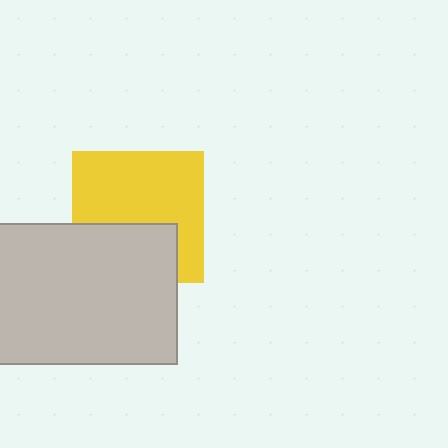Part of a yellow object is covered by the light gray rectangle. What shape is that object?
It is a square.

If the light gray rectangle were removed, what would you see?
You would see the complete yellow square.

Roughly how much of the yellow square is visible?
About half of it is visible (roughly 63%).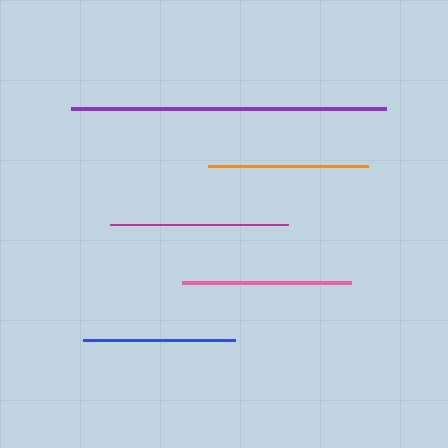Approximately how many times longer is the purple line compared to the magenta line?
The purple line is approximately 1.8 times the length of the magenta line.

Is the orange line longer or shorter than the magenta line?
The magenta line is longer than the orange line.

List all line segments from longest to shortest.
From longest to shortest: purple, magenta, pink, orange, blue.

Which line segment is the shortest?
The blue line is the shortest at approximately 152 pixels.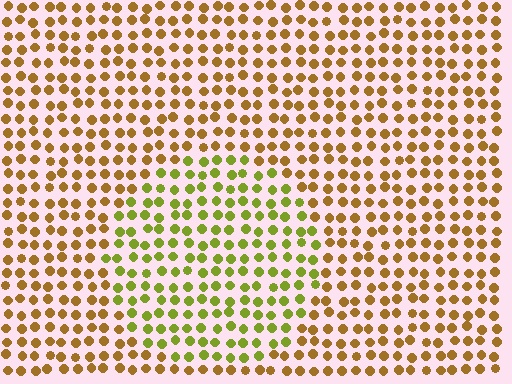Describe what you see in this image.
The image is filled with small brown elements in a uniform arrangement. A circle-shaped region is visible where the elements are tinted to a slightly different hue, forming a subtle color boundary.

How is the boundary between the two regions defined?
The boundary is defined purely by a slight shift in hue (about 41 degrees). Spacing, size, and orientation are identical on both sides.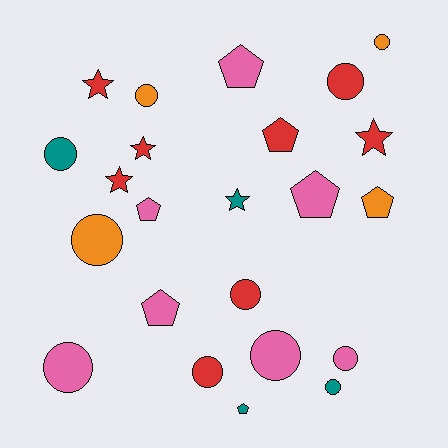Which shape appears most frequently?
Circle, with 11 objects.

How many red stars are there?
There are 4 red stars.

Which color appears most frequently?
Red, with 8 objects.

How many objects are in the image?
There are 23 objects.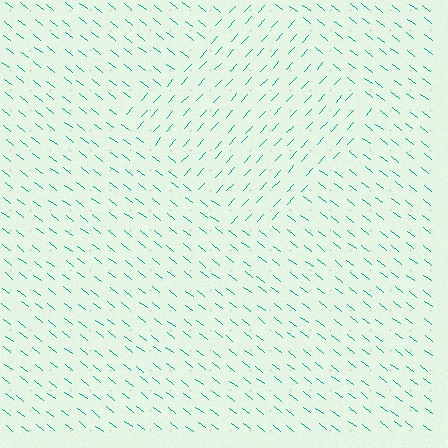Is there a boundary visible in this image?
Yes, there is a texture boundary formed by a change in line orientation.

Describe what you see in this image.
The image is filled with small teal line segments. A diamond region in the image has lines oriented differently from the surrounding lines, creating a visible texture boundary.